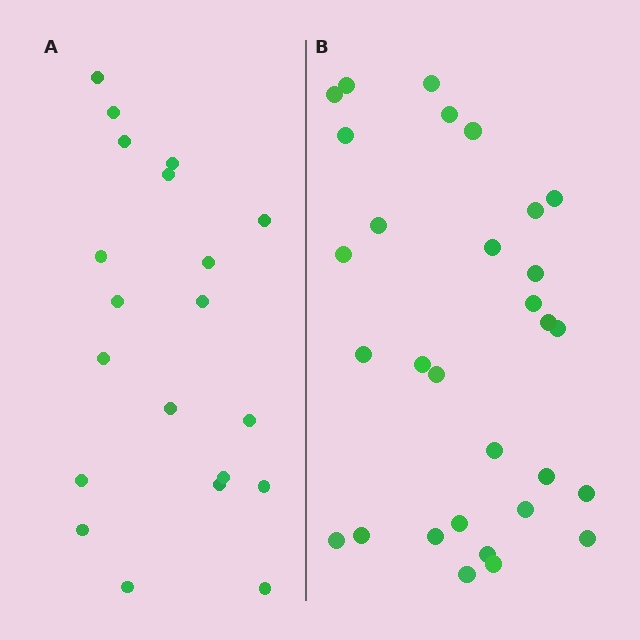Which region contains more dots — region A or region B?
Region B (the right region) has more dots.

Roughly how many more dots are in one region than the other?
Region B has roughly 10 or so more dots than region A.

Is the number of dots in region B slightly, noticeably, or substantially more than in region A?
Region B has substantially more. The ratio is roughly 1.5 to 1.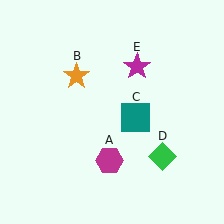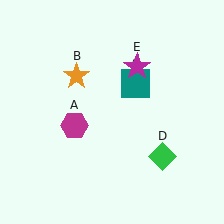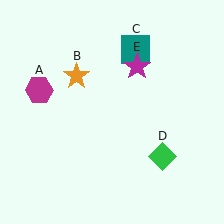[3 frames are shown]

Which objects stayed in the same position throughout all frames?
Orange star (object B) and green diamond (object D) and magenta star (object E) remained stationary.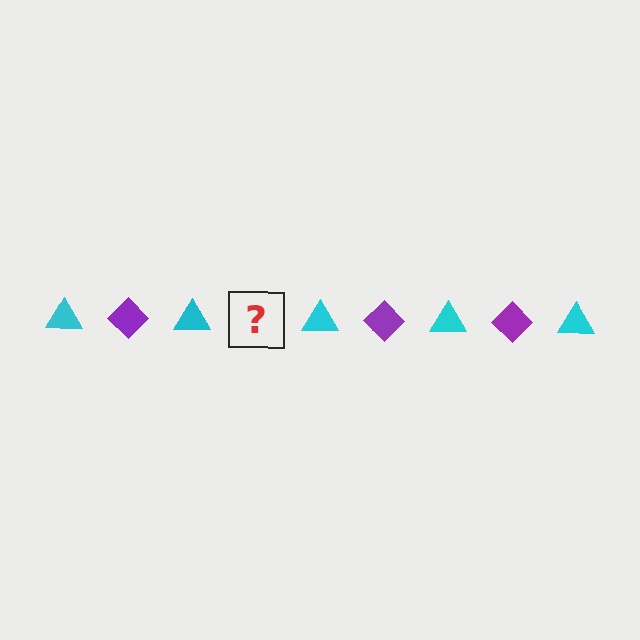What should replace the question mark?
The question mark should be replaced with a purple diamond.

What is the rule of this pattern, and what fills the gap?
The rule is that the pattern alternates between cyan triangle and purple diamond. The gap should be filled with a purple diamond.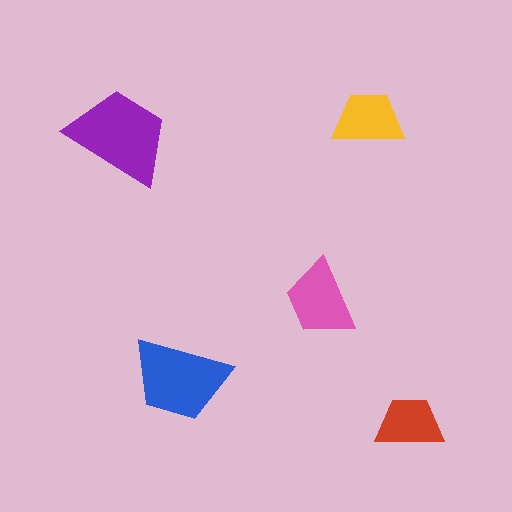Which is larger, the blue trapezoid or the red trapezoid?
The blue one.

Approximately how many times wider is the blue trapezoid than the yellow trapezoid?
About 1.5 times wider.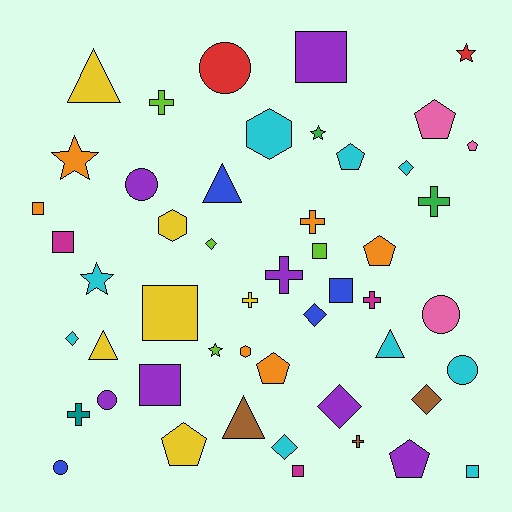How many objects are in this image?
There are 50 objects.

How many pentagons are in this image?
There are 7 pentagons.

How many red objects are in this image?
There are 2 red objects.